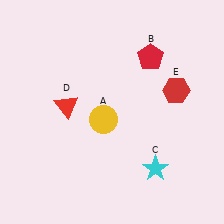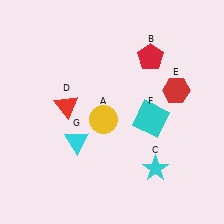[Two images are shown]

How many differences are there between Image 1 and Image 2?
There are 2 differences between the two images.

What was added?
A cyan square (F), a cyan triangle (G) were added in Image 2.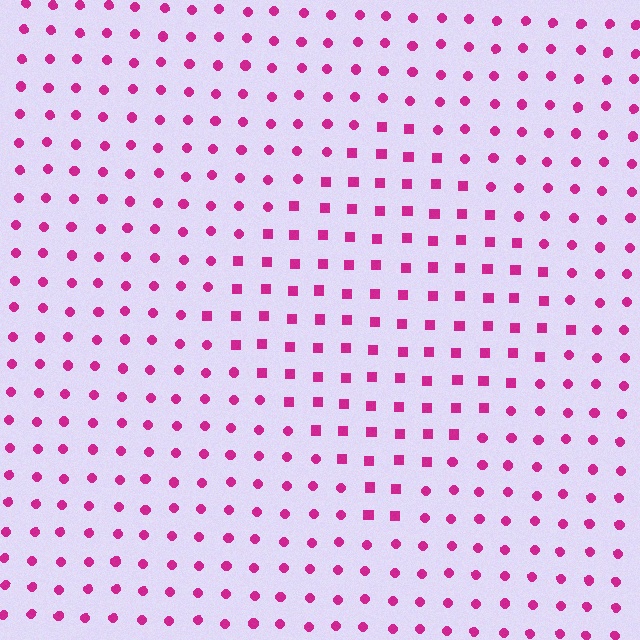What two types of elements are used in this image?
The image uses squares inside the diamond region and circles outside it.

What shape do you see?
I see a diamond.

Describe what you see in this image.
The image is filled with small magenta elements arranged in a uniform grid. A diamond-shaped region contains squares, while the surrounding area contains circles. The boundary is defined purely by the change in element shape.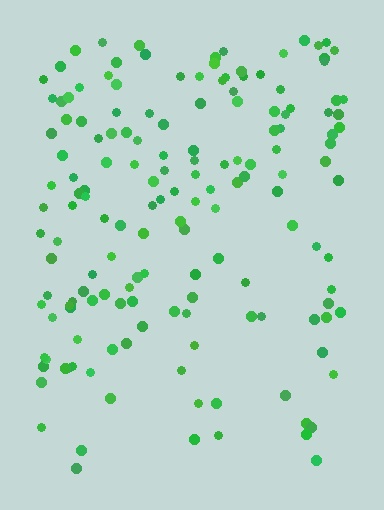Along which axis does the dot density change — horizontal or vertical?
Vertical.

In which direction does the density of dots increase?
From bottom to top, with the top side densest.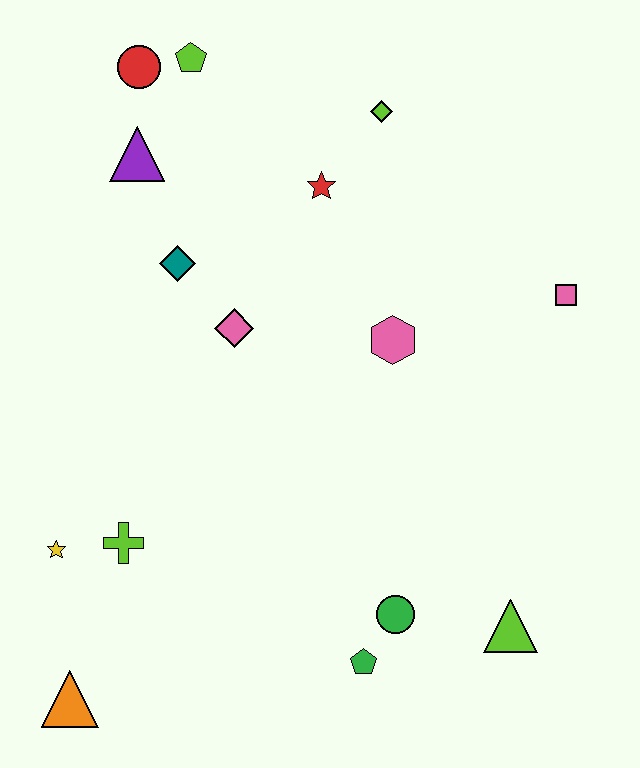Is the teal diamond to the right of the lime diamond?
No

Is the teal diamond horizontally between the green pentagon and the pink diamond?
No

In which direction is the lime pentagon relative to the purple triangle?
The lime pentagon is above the purple triangle.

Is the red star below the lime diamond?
Yes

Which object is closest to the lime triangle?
The green circle is closest to the lime triangle.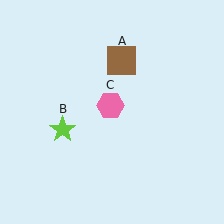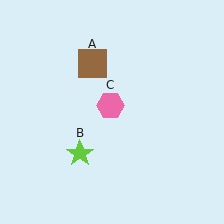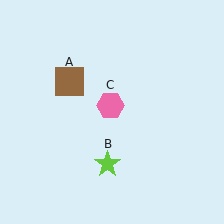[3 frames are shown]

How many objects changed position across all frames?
2 objects changed position: brown square (object A), lime star (object B).